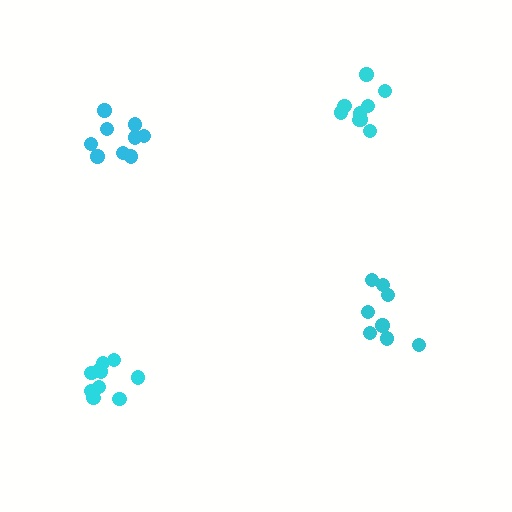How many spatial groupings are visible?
There are 4 spatial groupings.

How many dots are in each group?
Group 1: 8 dots, Group 2: 10 dots, Group 3: 9 dots, Group 4: 9 dots (36 total).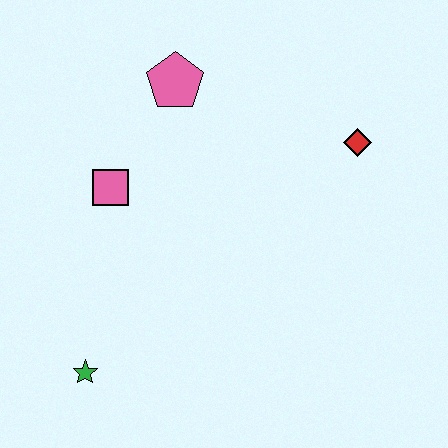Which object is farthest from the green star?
The red diamond is farthest from the green star.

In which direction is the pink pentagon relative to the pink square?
The pink pentagon is above the pink square.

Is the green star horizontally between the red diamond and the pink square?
No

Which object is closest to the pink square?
The pink pentagon is closest to the pink square.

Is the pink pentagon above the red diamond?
Yes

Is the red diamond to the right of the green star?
Yes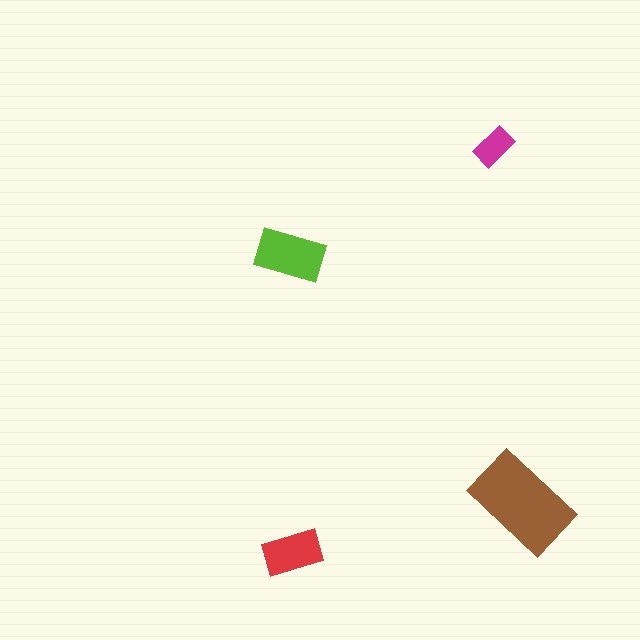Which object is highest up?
The magenta rectangle is topmost.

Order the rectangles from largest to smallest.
the brown one, the lime one, the red one, the magenta one.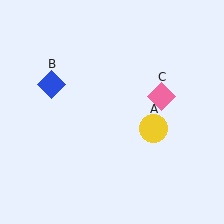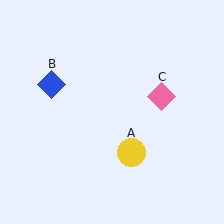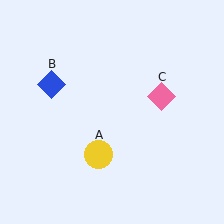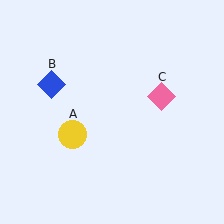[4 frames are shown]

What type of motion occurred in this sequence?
The yellow circle (object A) rotated clockwise around the center of the scene.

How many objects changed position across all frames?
1 object changed position: yellow circle (object A).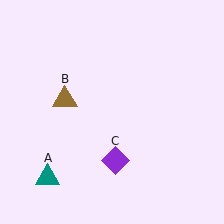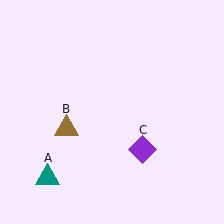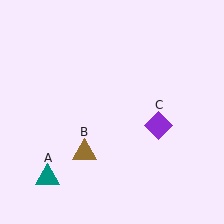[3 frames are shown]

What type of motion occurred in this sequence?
The brown triangle (object B), purple diamond (object C) rotated counterclockwise around the center of the scene.